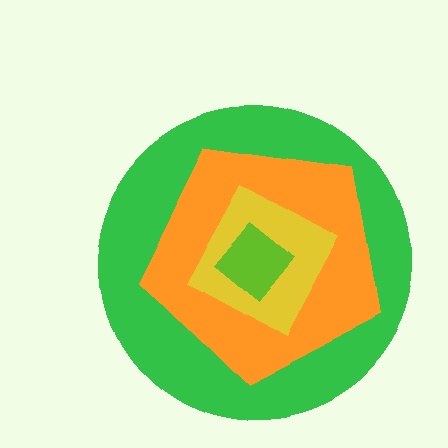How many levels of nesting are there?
4.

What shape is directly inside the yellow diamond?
The lime diamond.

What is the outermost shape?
The green circle.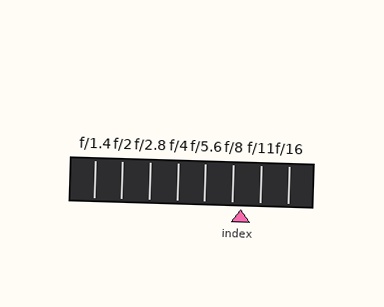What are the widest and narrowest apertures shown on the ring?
The widest aperture shown is f/1.4 and the narrowest is f/16.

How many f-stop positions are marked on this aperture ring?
There are 8 f-stop positions marked.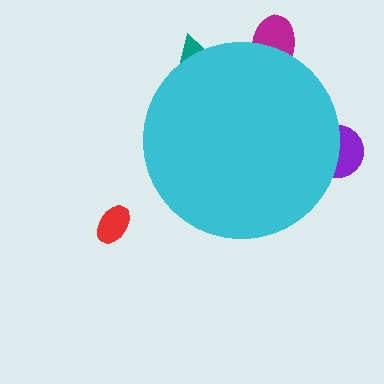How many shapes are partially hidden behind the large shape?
3 shapes are partially hidden.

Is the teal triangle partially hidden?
Yes, the teal triangle is partially hidden behind the cyan circle.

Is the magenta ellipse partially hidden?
Yes, the magenta ellipse is partially hidden behind the cyan circle.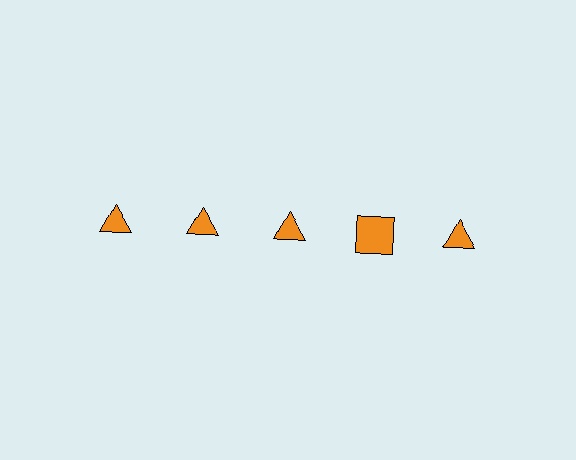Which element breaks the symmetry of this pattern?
The orange square in the top row, second from right column breaks the symmetry. All other shapes are orange triangles.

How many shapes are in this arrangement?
There are 5 shapes arranged in a grid pattern.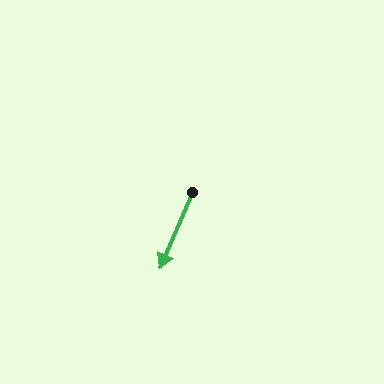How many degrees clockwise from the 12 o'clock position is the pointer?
Approximately 203 degrees.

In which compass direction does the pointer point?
Southwest.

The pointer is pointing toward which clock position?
Roughly 7 o'clock.